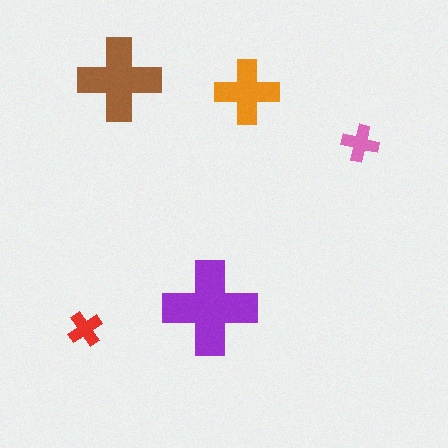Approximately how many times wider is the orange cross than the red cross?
About 2 times wider.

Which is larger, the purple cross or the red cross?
The purple one.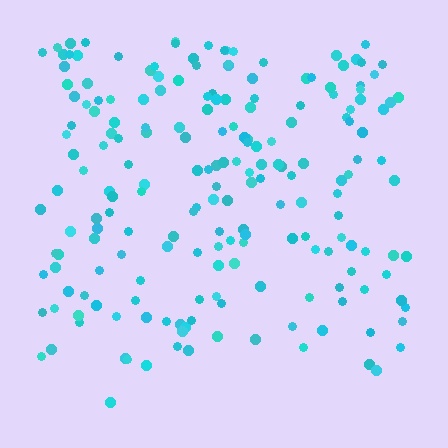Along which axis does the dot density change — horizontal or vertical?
Vertical.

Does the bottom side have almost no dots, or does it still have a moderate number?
Still a moderate number, just noticeably fewer than the top.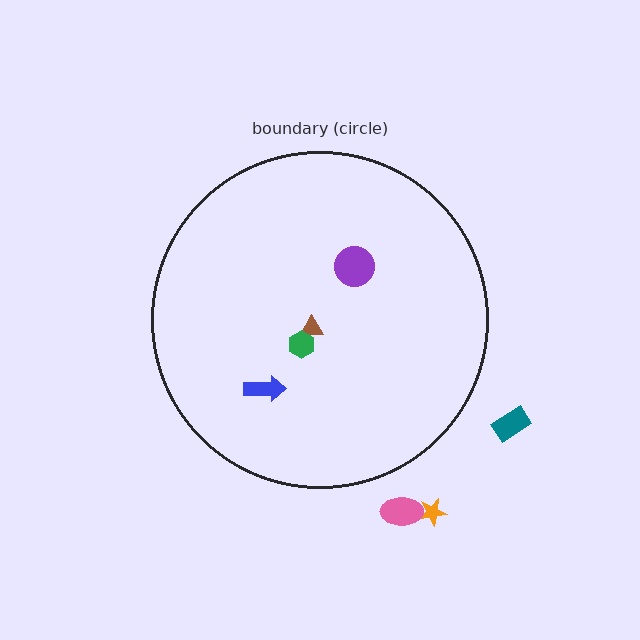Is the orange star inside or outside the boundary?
Outside.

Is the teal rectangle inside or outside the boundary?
Outside.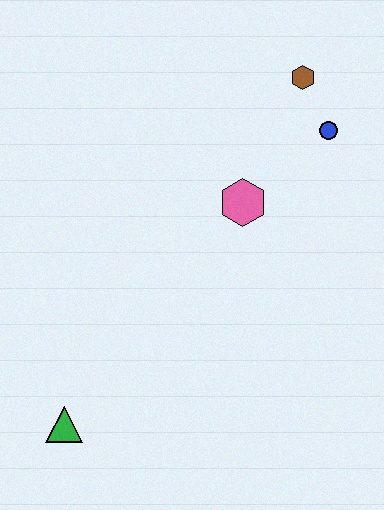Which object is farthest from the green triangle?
The brown hexagon is farthest from the green triangle.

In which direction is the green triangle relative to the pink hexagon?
The green triangle is below the pink hexagon.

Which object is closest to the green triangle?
The pink hexagon is closest to the green triangle.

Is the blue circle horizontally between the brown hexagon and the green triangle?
No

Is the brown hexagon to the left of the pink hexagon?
No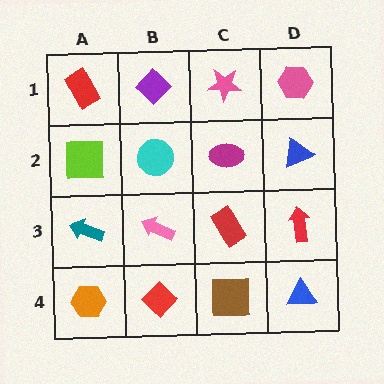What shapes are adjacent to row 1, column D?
A blue triangle (row 2, column D), a pink star (row 1, column C).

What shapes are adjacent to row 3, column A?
A lime square (row 2, column A), an orange hexagon (row 4, column A), a pink arrow (row 3, column B).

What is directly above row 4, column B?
A pink arrow.